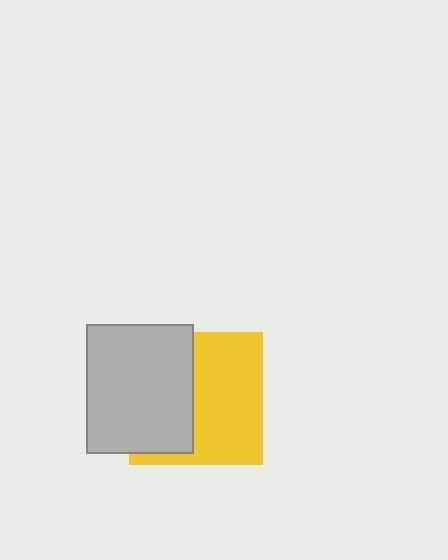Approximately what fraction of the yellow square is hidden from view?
Roughly 43% of the yellow square is hidden behind the light gray rectangle.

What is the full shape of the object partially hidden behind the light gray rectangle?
The partially hidden object is a yellow square.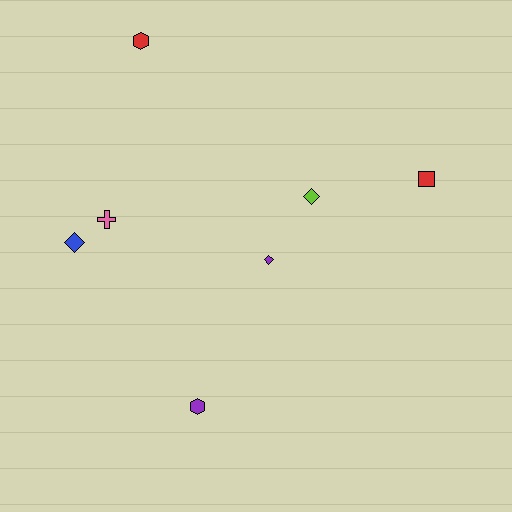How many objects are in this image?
There are 7 objects.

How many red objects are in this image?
There are 2 red objects.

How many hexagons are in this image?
There are 2 hexagons.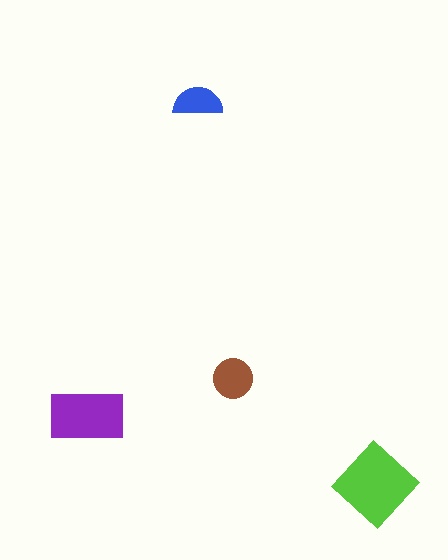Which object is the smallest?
The blue semicircle.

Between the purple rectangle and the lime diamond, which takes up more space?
The lime diamond.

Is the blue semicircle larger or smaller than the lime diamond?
Smaller.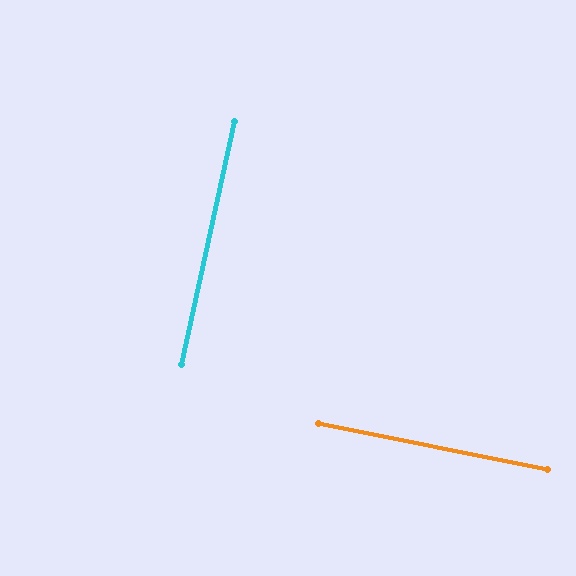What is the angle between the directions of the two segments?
Approximately 89 degrees.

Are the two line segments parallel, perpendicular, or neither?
Perpendicular — they meet at approximately 89°.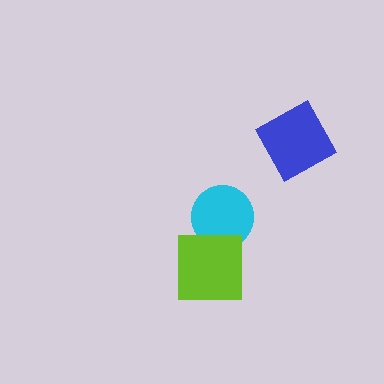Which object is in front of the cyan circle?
The lime square is in front of the cyan circle.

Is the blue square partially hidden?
No, no other shape covers it.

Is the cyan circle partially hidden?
Yes, it is partially covered by another shape.